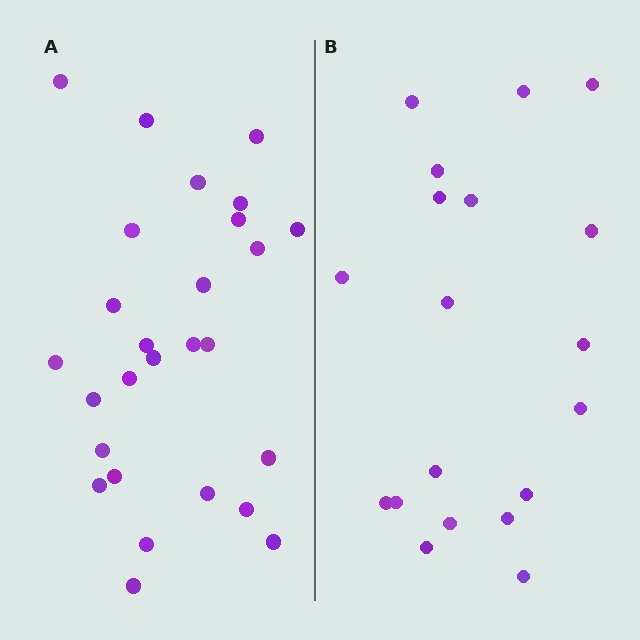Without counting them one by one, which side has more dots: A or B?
Region A (the left region) has more dots.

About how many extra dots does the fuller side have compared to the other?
Region A has roughly 8 or so more dots than region B.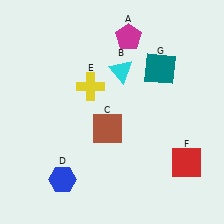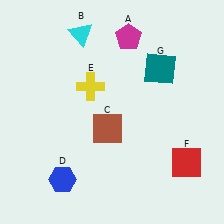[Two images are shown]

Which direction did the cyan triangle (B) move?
The cyan triangle (B) moved left.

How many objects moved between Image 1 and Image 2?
1 object moved between the two images.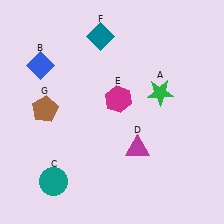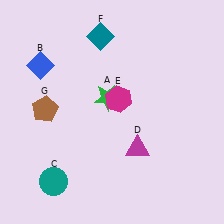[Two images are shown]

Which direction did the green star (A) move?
The green star (A) moved left.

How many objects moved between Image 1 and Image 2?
1 object moved between the two images.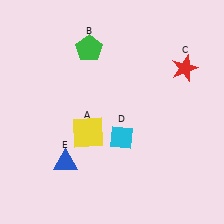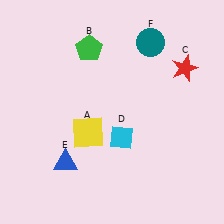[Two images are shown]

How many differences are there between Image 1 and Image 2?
There is 1 difference between the two images.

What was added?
A teal circle (F) was added in Image 2.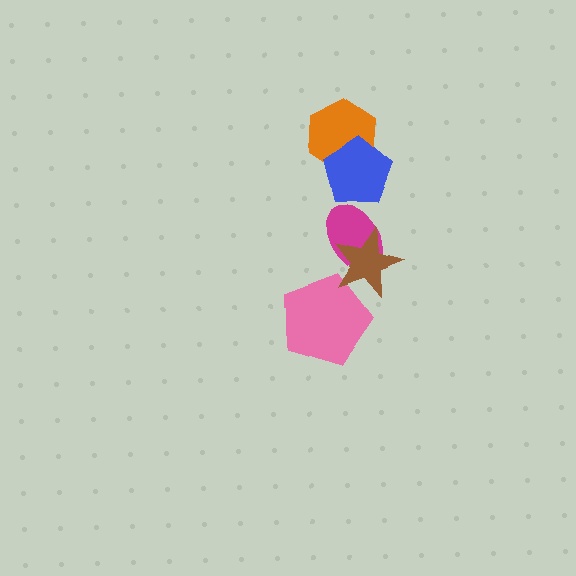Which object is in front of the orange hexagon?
The blue pentagon is in front of the orange hexagon.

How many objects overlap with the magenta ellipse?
1 object overlaps with the magenta ellipse.